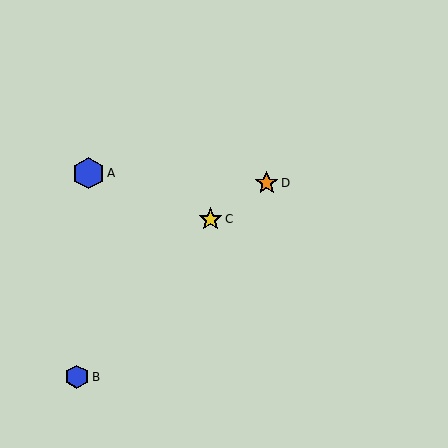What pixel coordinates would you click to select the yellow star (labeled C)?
Click at (210, 219) to select the yellow star C.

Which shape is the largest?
The blue hexagon (labeled A) is the largest.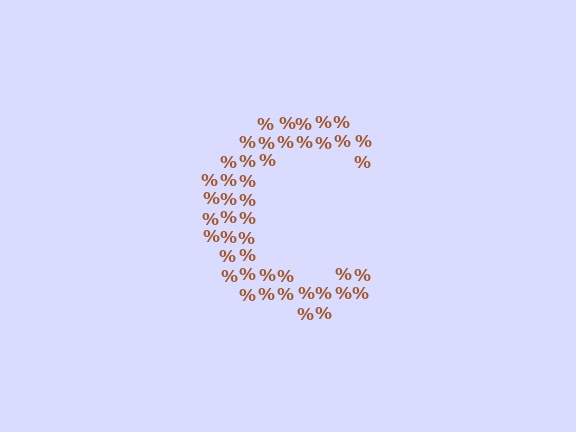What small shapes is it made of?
It is made of small percent signs.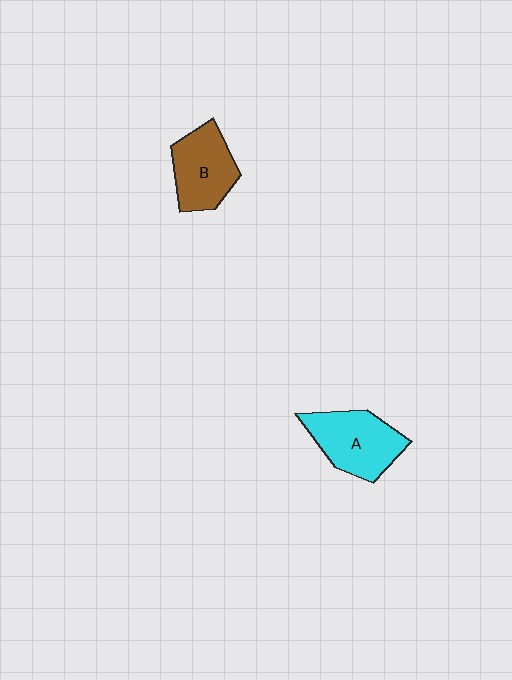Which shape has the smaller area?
Shape B (brown).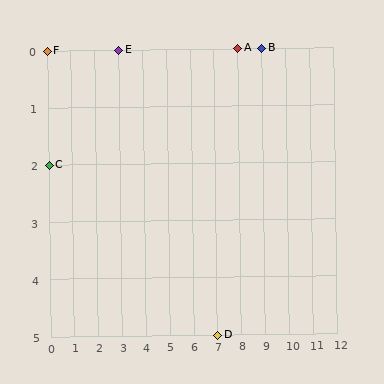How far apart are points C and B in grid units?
Points C and B are 9 columns and 2 rows apart (about 9.2 grid units diagonally).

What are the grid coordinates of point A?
Point A is at grid coordinates (8, 0).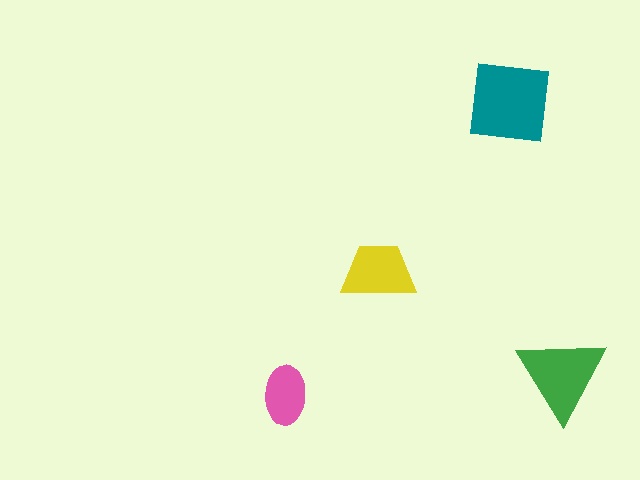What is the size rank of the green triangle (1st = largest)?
2nd.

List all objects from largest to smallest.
The teal square, the green triangle, the yellow trapezoid, the pink ellipse.